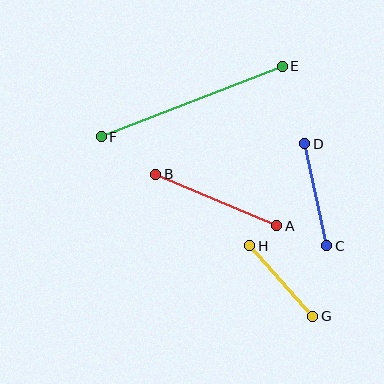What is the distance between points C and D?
The distance is approximately 104 pixels.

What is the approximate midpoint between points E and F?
The midpoint is at approximately (192, 102) pixels.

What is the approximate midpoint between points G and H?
The midpoint is at approximately (281, 281) pixels.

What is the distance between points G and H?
The distance is approximately 94 pixels.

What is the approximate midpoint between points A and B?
The midpoint is at approximately (216, 200) pixels.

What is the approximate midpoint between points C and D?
The midpoint is at approximately (316, 195) pixels.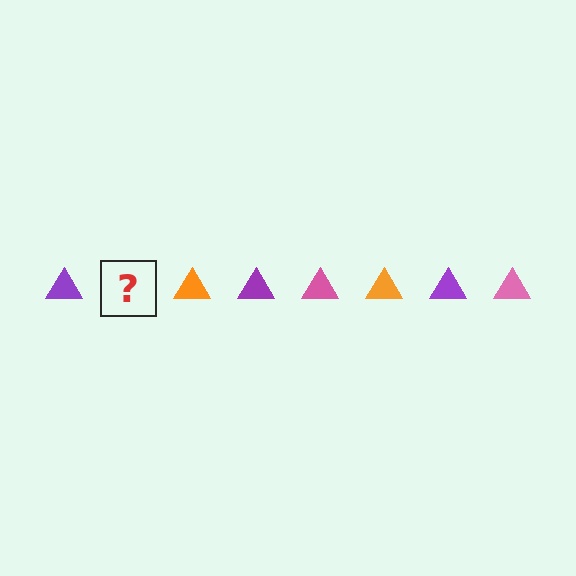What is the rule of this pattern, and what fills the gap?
The rule is that the pattern cycles through purple, pink, orange triangles. The gap should be filled with a pink triangle.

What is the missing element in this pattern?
The missing element is a pink triangle.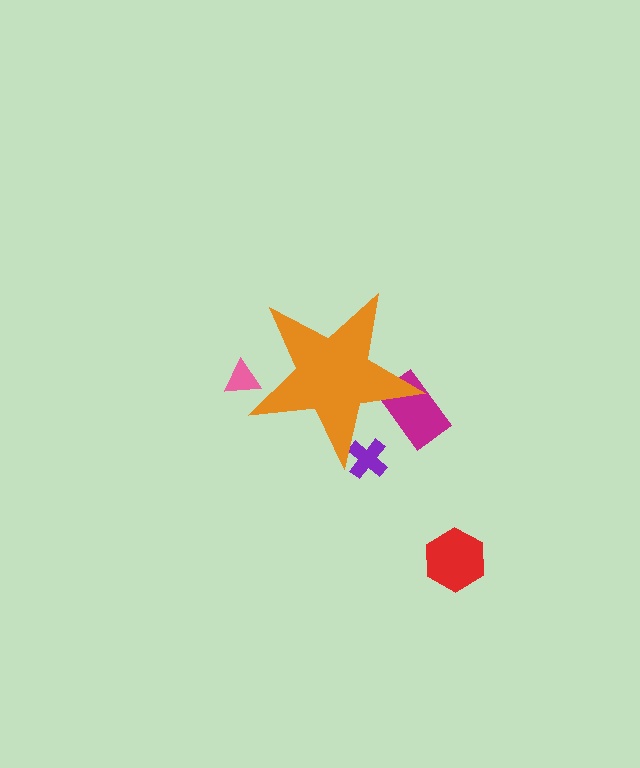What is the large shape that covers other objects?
An orange star.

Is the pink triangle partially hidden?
Yes, the pink triangle is partially hidden behind the orange star.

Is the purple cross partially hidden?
Yes, the purple cross is partially hidden behind the orange star.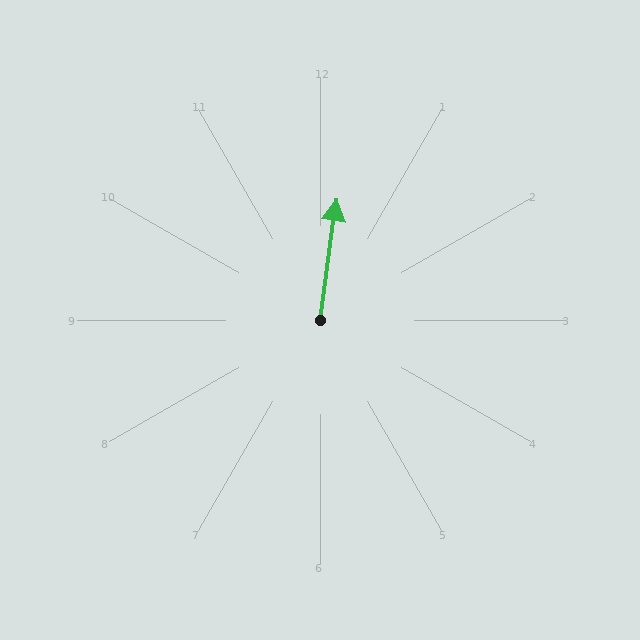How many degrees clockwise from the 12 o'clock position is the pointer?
Approximately 8 degrees.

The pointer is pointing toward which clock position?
Roughly 12 o'clock.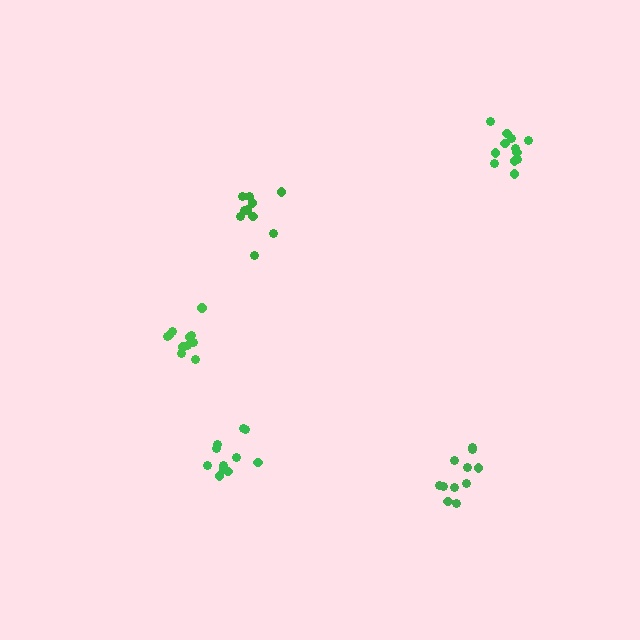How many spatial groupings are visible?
There are 5 spatial groupings.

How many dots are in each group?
Group 1: 10 dots, Group 2: 11 dots, Group 3: 11 dots, Group 4: 12 dots, Group 5: 11 dots (55 total).